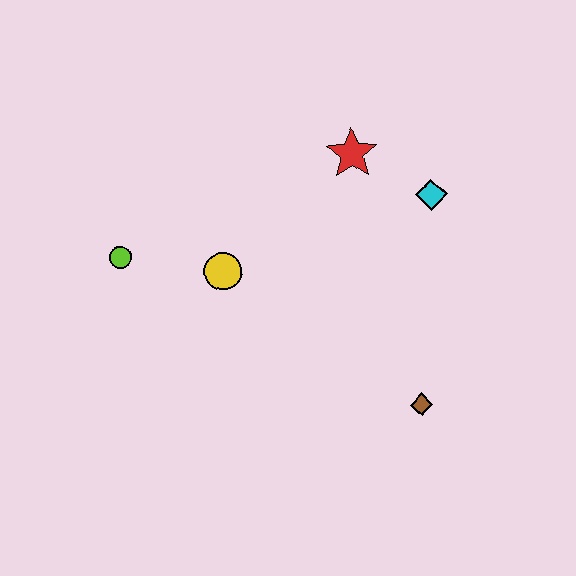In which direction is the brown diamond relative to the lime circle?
The brown diamond is to the right of the lime circle.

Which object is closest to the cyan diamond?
The red star is closest to the cyan diamond.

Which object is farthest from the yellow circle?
The brown diamond is farthest from the yellow circle.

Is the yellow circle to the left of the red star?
Yes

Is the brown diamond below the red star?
Yes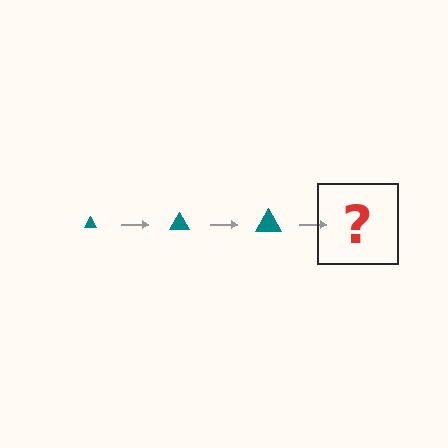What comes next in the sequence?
The next element should be a teal triangle, larger than the previous one.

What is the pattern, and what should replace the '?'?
The pattern is that the triangle gets progressively larger each step. The '?' should be a teal triangle, larger than the previous one.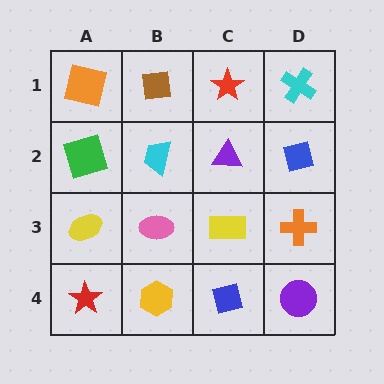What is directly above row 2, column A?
An orange square.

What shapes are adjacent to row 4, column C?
A yellow rectangle (row 3, column C), a yellow hexagon (row 4, column B), a purple circle (row 4, column D).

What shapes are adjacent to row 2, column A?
An orange square (row 1, column A), a yellow ellipse (row 3, column A), a cyan trapezoid (row 2, column B).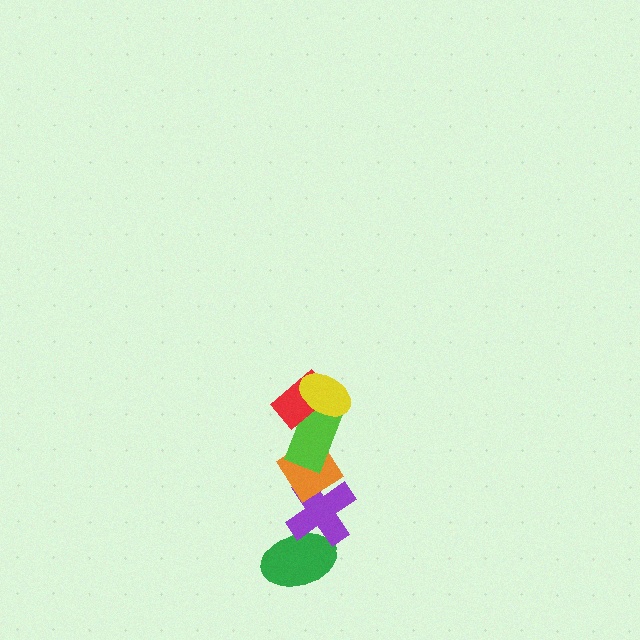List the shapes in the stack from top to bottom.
From top to bottom: the yellow ellipse, the red rectangle, the lime rectangle, the orange diamond, the purple cross, the green ellipse.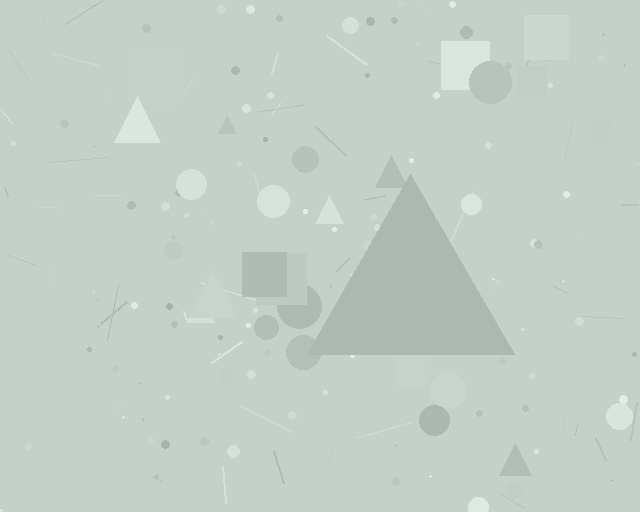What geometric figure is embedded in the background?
A triangle is embedded in the background.